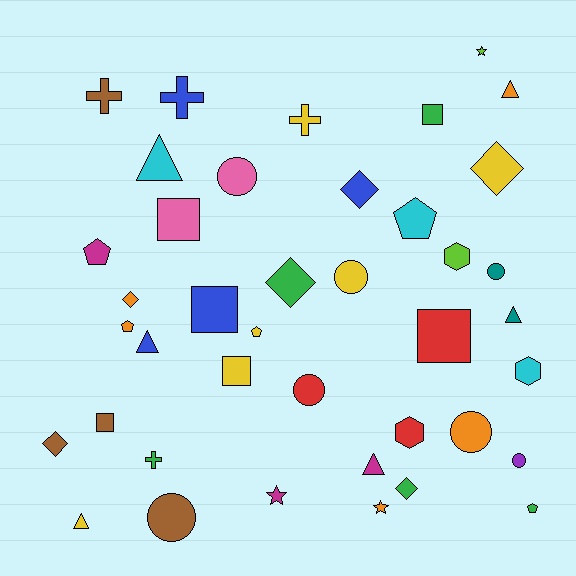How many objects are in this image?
There are 40 objects.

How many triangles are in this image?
There are 6 triangles.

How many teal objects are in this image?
There are 2 teal objects.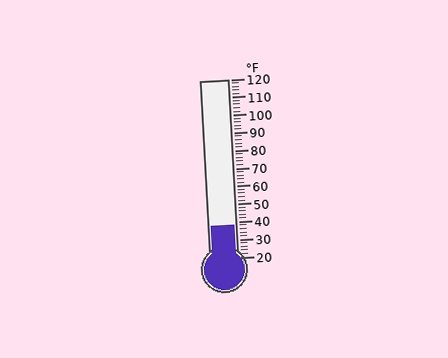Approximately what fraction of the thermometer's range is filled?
The thermometer is filled to approximately 20% of its range.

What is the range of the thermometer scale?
The thermometer scale ranges from 20°F to 120°F.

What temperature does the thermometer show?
The thermometer shows approximately 38°F.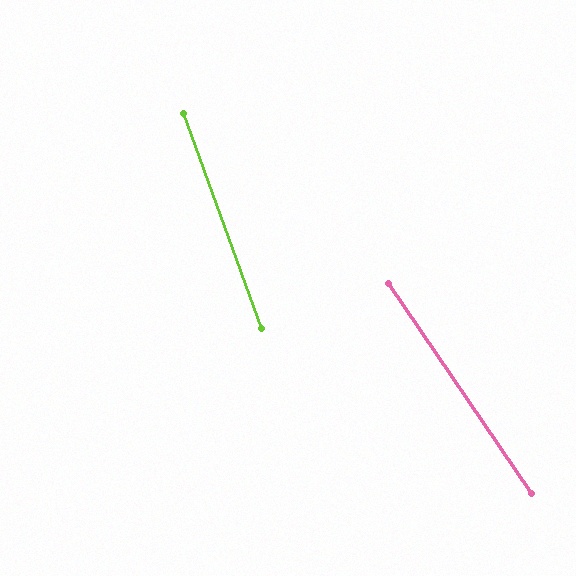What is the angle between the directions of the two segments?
Approximately 14 degrees.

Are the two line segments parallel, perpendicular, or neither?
Neither parallel nor perpendicular — they differ by about 14°.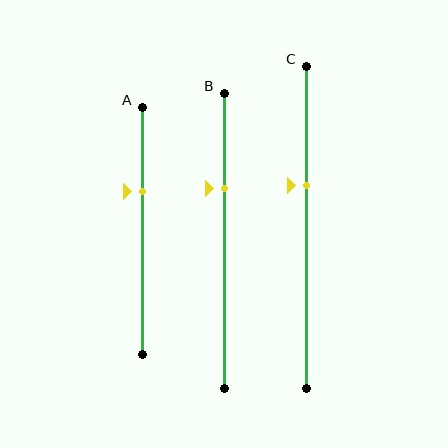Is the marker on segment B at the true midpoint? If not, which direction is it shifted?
No, the marker on segment B is shifted upward by about 18% of the segment length.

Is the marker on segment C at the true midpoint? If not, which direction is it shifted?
No, the marker on segment C is shifted upward by about 13% of the segment length.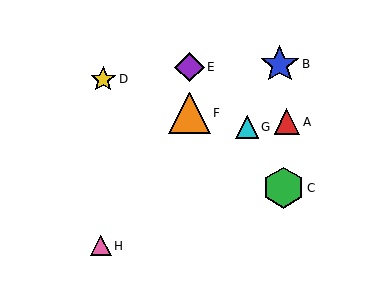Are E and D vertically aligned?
No, E is at x≈189 and D is at x≈103.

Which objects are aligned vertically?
Objects E, F are aligned vertically.